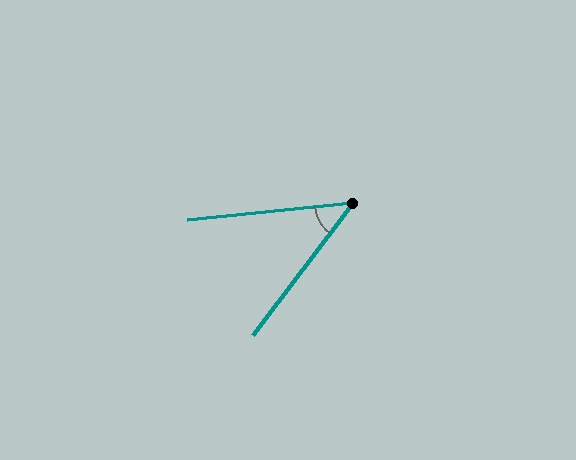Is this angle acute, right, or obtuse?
It is acute.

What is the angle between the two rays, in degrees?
Approximately 47 degrees.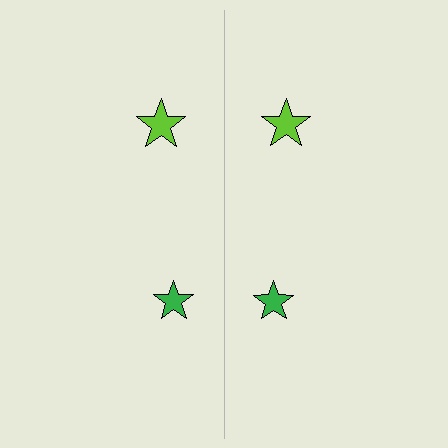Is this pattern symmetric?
Yes, this pattern has bilateral (reflection) symmetry.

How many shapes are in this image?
There are 4 shapes in this image.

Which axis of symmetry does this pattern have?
The pattern has a vertical axis of symmetry running through the center of the image.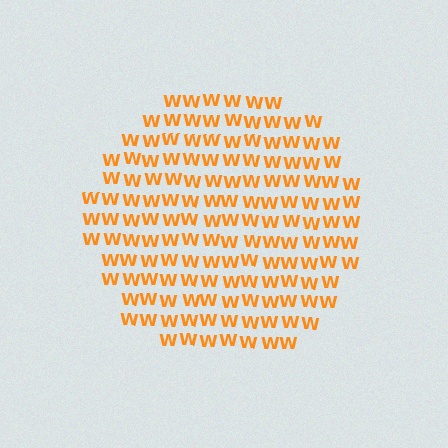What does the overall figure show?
The overall figure shows a circle.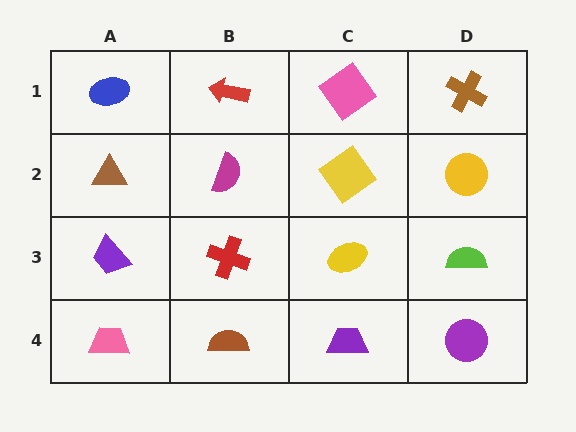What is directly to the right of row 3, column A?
A red cross.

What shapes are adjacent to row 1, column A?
A brown triangle (row 2, column A), a red arrow (row 1, column B).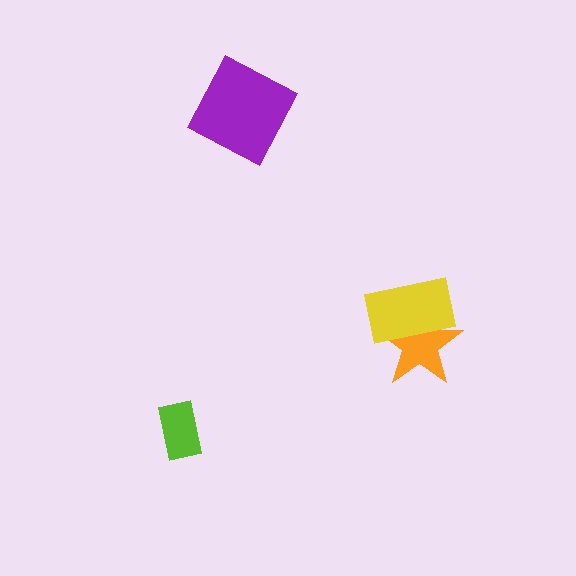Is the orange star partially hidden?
Yes, it is partially covered by another shape.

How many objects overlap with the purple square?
0 objects overlap with the purple square.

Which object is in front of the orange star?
The yellow rectangle is in front of the orange star.